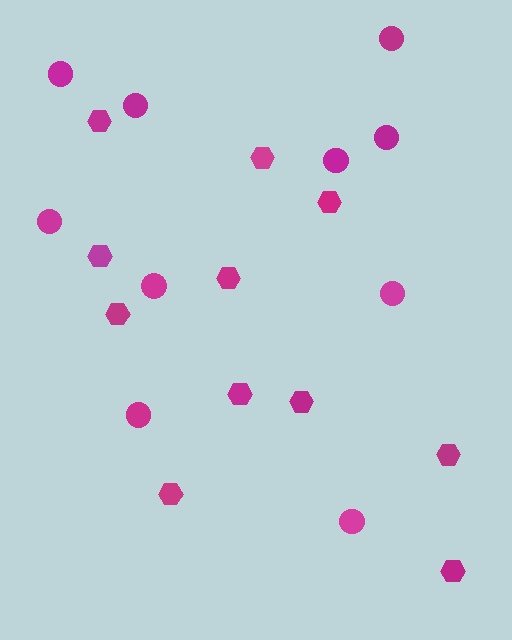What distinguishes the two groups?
There are 2 groups: one group of hexagons (11) and one group of circles (10).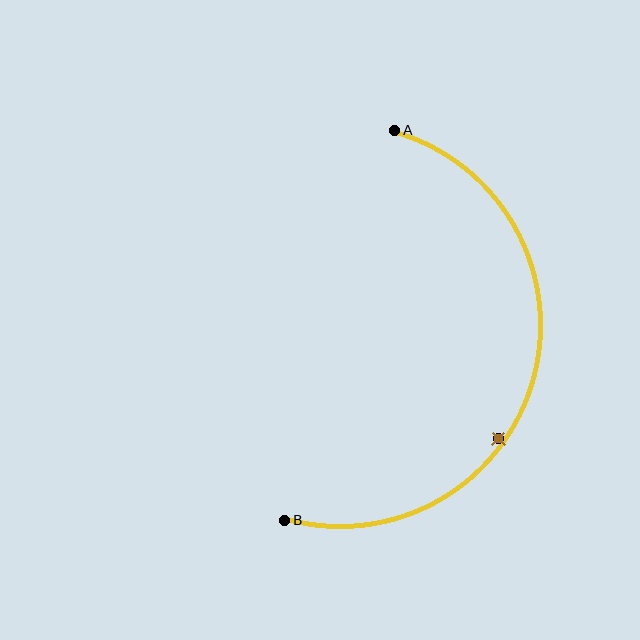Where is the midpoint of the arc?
The arc midpoint is the point on the curve farthest from the straight line joining A and B. It sits to the right of that line.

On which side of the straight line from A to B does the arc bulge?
The arc bulges to the right of the straight line connecting A and B.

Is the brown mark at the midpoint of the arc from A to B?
No — the brown mark does not lie on the arc at all. It sits slightly inside the curve.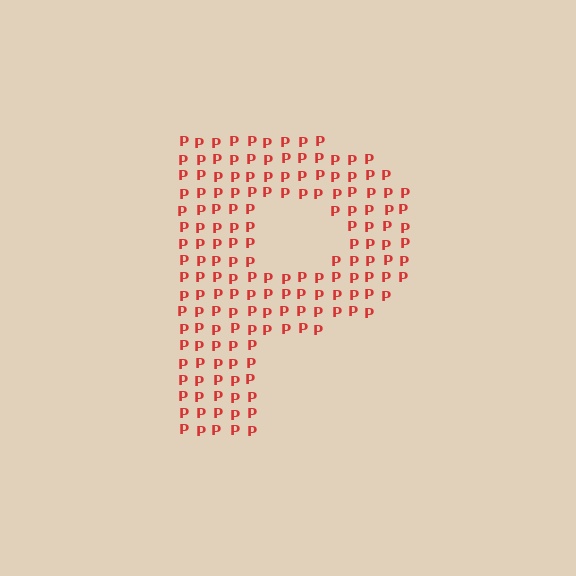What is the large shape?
The large shape is the letter P.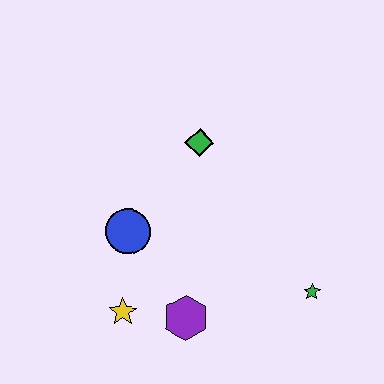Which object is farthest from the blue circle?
The green star is farthest from the blue circle.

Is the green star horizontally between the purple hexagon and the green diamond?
No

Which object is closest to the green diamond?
The blue circle is closest to the green diamond.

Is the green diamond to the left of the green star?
Yes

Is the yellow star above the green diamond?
No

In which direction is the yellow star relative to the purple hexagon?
The yellow star is to the left of the purple hexagon.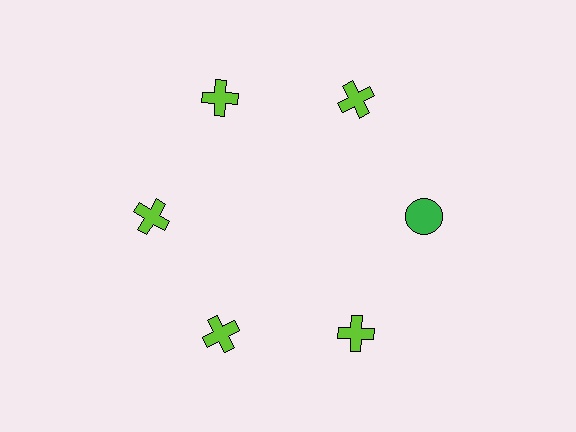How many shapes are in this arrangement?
There are 6 shapes arranged in a ring pattern.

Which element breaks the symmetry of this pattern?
The green circle at roughly the 3 o'clock position breaks the symmetry. All other shapes are lime crosses.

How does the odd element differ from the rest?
It differs in both color (green instead of lime) and shape (circle instead of cross).